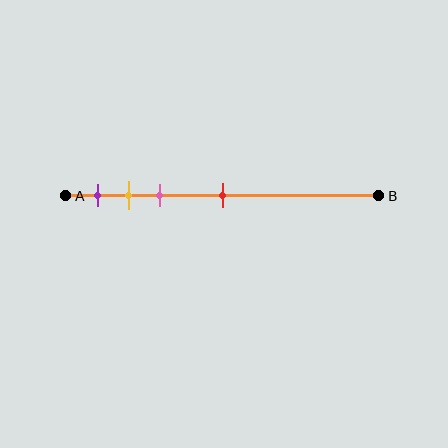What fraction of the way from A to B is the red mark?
The red mark is approximately 50% (0.5) of the way from A to B.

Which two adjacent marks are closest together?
The yellow and pink marks are the closest adjacent pair.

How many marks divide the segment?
There are 4 marks dividing the segment.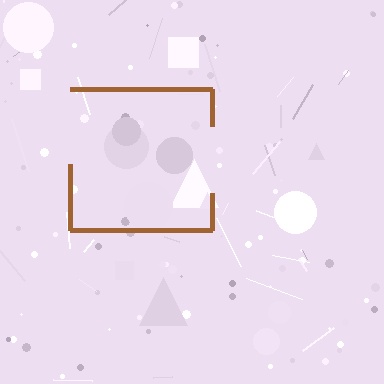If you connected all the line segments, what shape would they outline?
They would outline a square.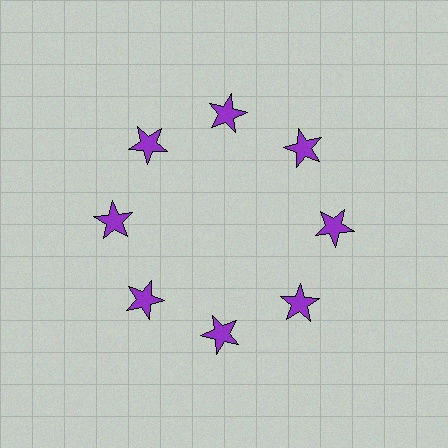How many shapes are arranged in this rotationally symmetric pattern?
There are 8 shapes, arranged in 8 groups of 1.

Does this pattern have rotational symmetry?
Yes, this pattern has 8-fold rotational symmetry. It looks the same after rotating 45 degrees around the center.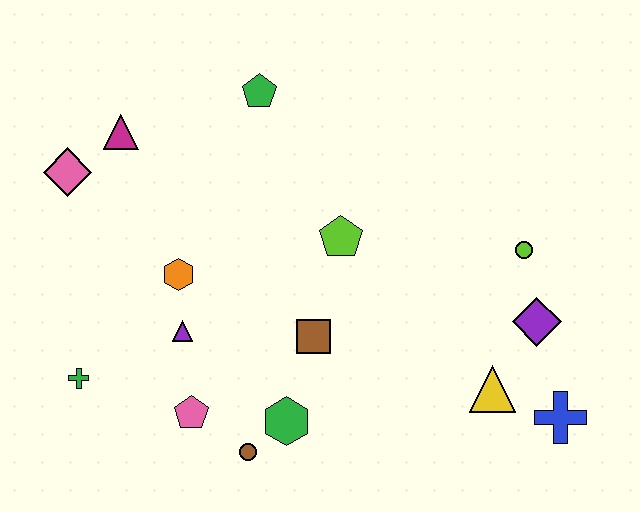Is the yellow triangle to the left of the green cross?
No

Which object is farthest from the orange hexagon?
The blue cross is farthest from the orange hexagon.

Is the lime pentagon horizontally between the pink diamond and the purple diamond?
Yes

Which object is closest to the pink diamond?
The magenta triangle is closest to the pink diamond.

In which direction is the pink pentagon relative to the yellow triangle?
The pink pentagon is to the left of the yellow triangle.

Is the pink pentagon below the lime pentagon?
Yes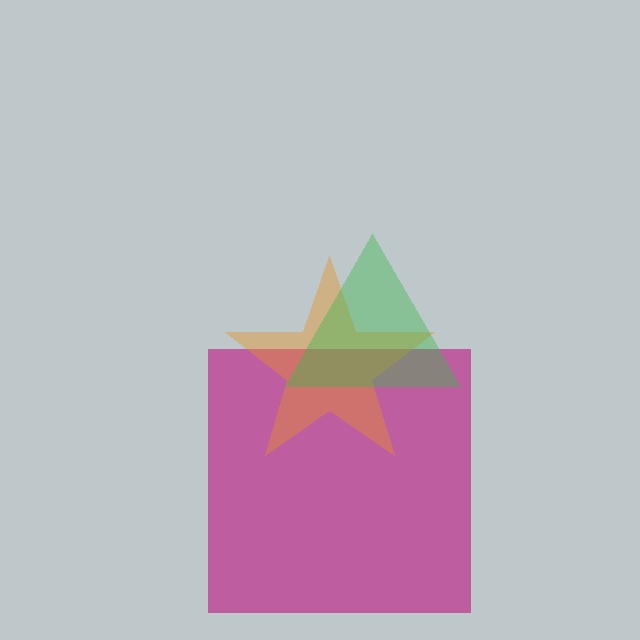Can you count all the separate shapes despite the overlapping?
Yes, there are 3 separate shapes.